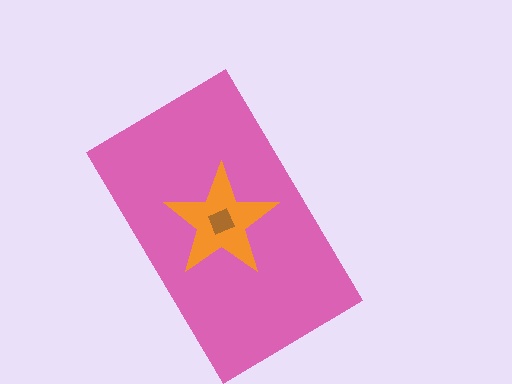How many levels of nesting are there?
3.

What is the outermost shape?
The pink rectangle.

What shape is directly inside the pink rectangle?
The orange star.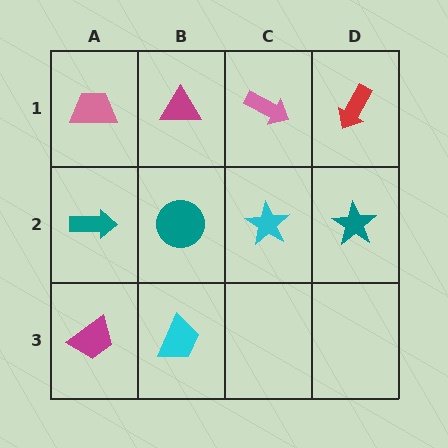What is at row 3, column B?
A cyan trapezoid.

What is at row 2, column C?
A cyan star.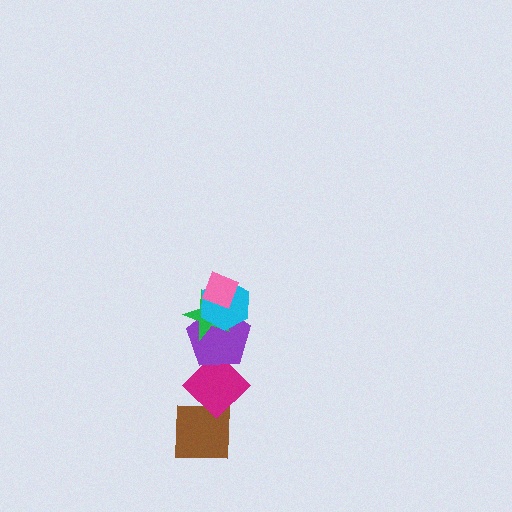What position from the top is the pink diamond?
The pink diamond is 1st from the top.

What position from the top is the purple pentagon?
The purple pentagon is 4th from the top.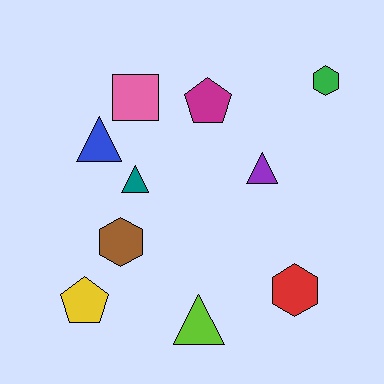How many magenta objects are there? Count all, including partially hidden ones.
There is 1 magenta object.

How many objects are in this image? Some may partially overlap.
There are 10 objects.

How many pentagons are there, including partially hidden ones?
There are 2 pentagons.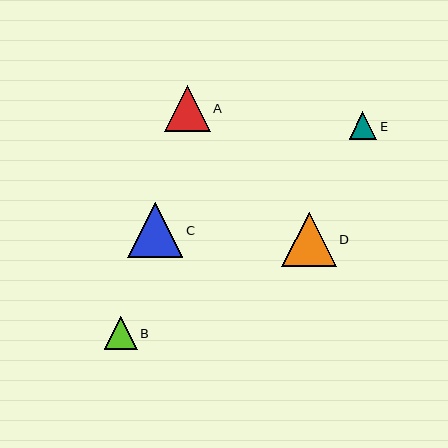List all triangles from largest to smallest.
From largest to smallest: C, D, A, B, E.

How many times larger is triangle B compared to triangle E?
Triangle B is approximately 1.2 times the size of triangle E.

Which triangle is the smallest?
Triangle E is the smallest with a size of approximately 28 pixels.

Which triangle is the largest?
Triangle C is the largest with a size of approximately 55 pixels.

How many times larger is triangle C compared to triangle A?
Triangle C is approximately 1.2 times the size of triangle A.